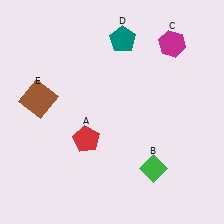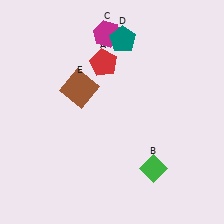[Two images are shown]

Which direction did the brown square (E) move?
The brown square (E) moved right.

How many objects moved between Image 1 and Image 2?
3 objects moved between the two images.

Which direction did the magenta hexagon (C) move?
The magenta hexagon (C) moved left.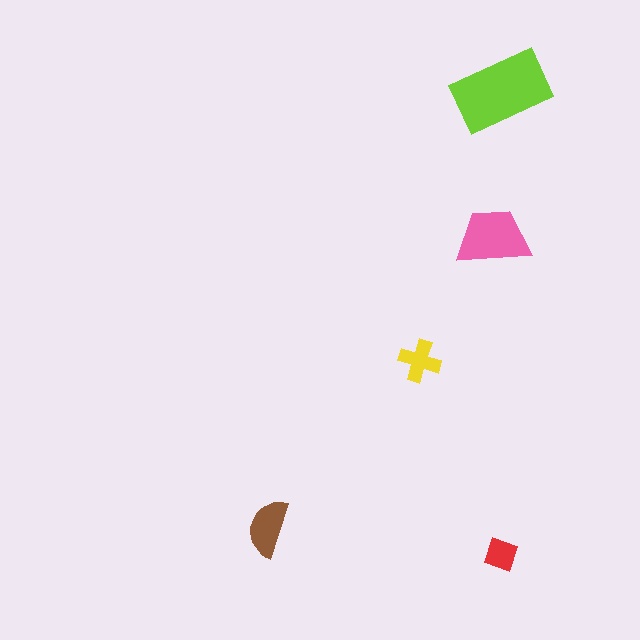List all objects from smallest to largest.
The red diamond, the yellow cross, the brown semicircle, the pink trapezoid, the lime rectangle.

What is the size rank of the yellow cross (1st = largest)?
4th.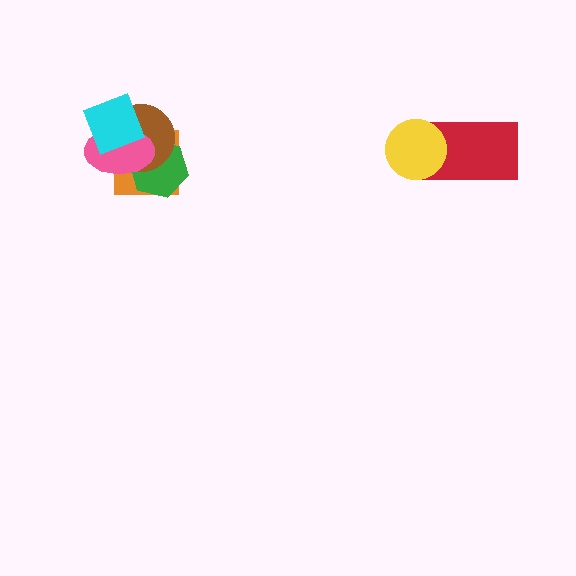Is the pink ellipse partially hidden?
Yes, it is partially covered by another shape.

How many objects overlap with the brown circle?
4 objects overlap with the brown circle.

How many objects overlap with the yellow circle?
1 object overlaps with the yellow circle.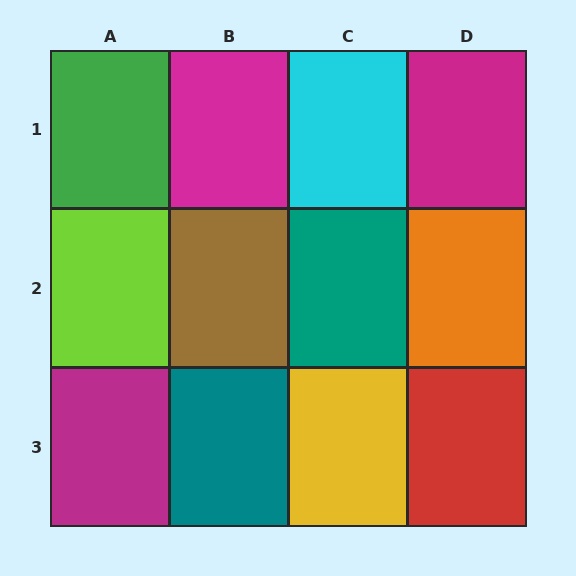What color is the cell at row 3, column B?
Teal.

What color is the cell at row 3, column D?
Red.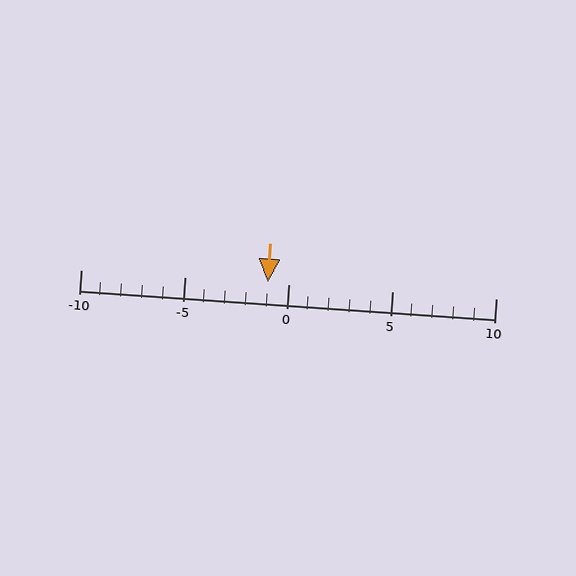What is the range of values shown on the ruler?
The ruler shows values from -10 to 10.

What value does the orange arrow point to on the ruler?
The orange arrow points to approximately -1.